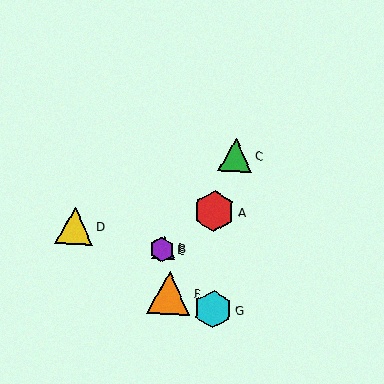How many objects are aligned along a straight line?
3 objects (A, B, E) are aligned along a straight line.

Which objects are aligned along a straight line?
Objects A, B, E are aligned along a straight line.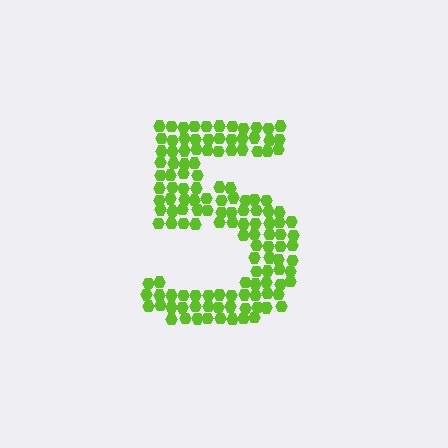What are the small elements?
The small elements are hexagons.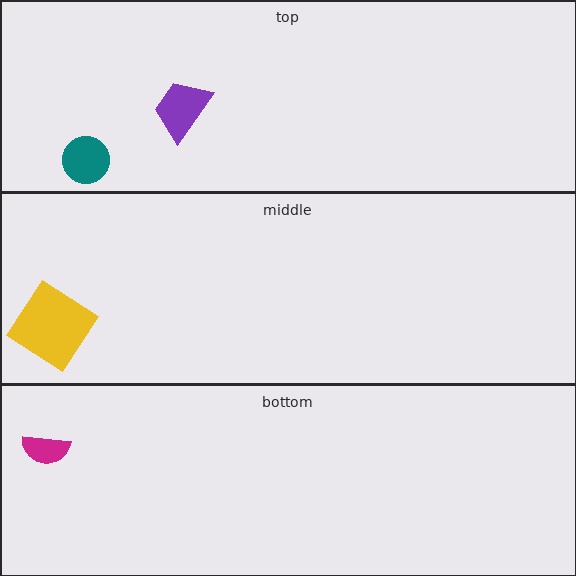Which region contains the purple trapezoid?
The top region.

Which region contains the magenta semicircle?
The bottom region.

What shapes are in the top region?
The teal circle, the purple trapezoid.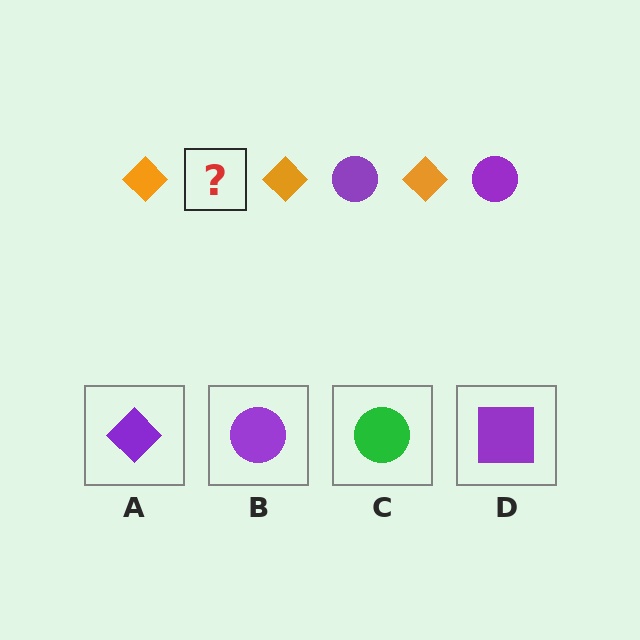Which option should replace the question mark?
Option B.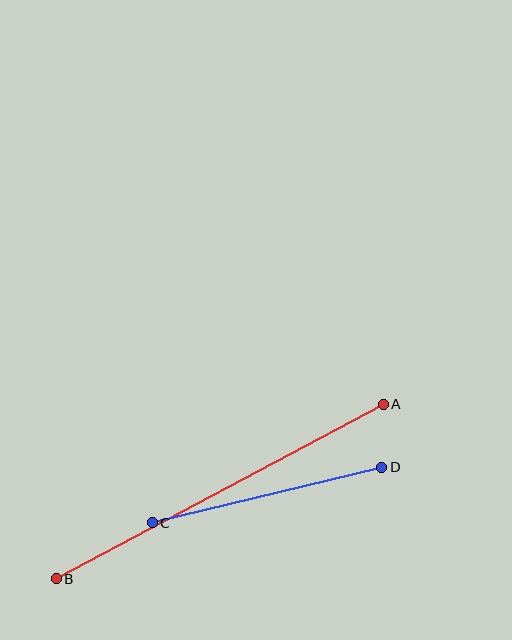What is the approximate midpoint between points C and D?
The midpoint is at approximately (267, 495) pixels.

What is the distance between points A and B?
The distance is approximately 371 pixels.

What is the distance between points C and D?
The distance is approximately 236 pixels.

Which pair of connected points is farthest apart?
Points A and B are farthest apart.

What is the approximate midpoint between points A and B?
The midpoint is at approximately (220, 492) pixels.